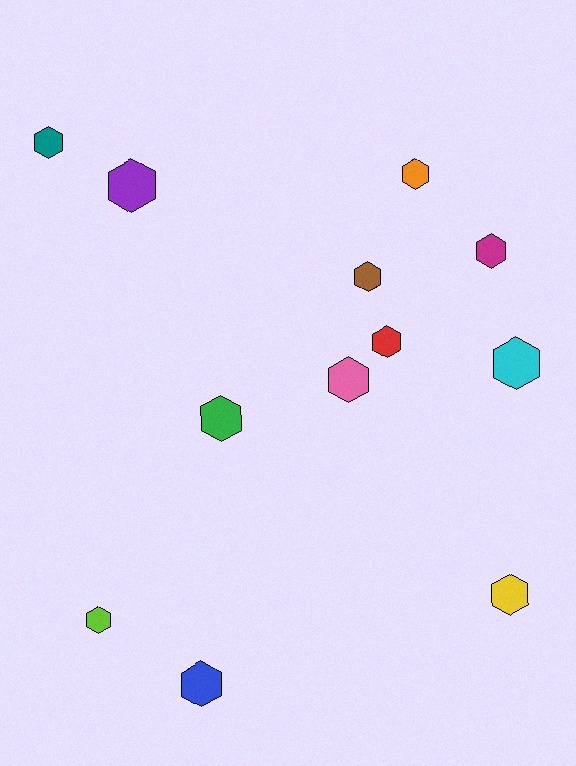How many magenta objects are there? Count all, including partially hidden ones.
There is 1 magenta object.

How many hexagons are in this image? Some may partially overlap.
There are 12 hexagons.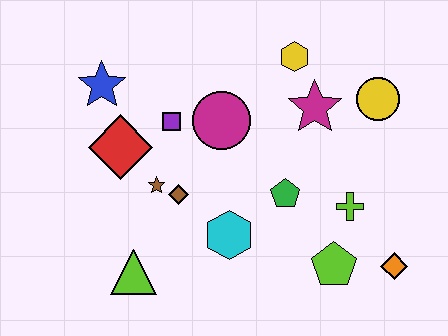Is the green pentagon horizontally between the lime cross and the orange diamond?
No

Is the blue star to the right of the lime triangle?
No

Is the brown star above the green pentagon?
Yes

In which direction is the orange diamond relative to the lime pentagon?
The orange diamond is to the right of the lime pentagon.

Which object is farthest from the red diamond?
The orange diamond is farthest from the red diamond.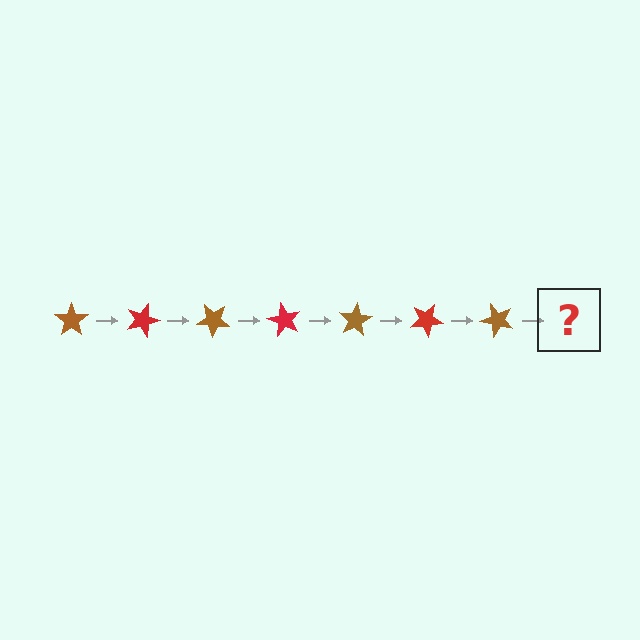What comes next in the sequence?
The next element should be a red star, rotated 140 degrees from the start.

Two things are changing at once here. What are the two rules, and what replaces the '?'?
The two rules are that it rotates 20 degrees each step and the color cycles through brown and red. The '?' should be a red star, rotated 140 degrees from the start.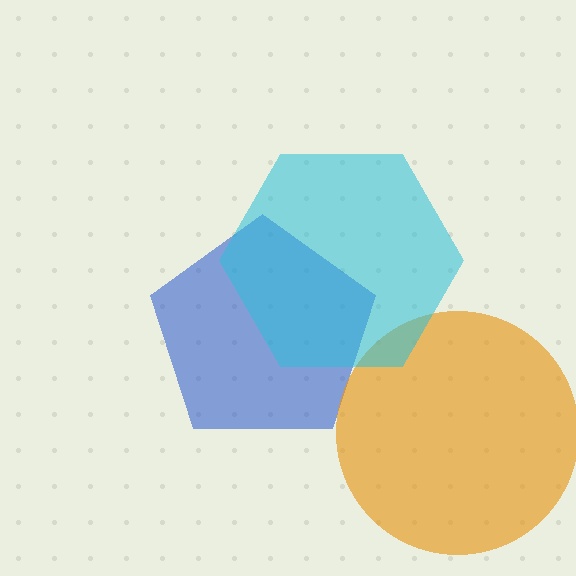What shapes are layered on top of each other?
The layered shapes are: a blue pentagon, an orange circle, a cyan hexagon.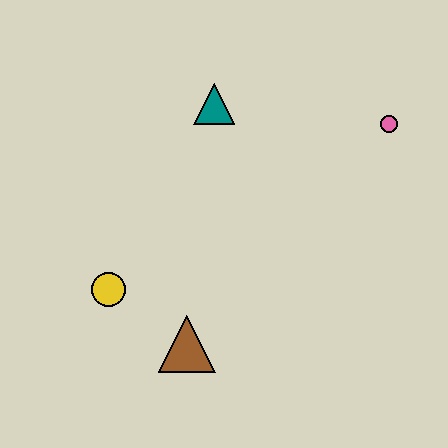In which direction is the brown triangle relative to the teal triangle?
The brown triangle is below the teal triangle.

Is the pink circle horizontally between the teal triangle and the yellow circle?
No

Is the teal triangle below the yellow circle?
No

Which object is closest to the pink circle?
The teal triangle is closest to the pink circle.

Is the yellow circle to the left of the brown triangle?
Yes